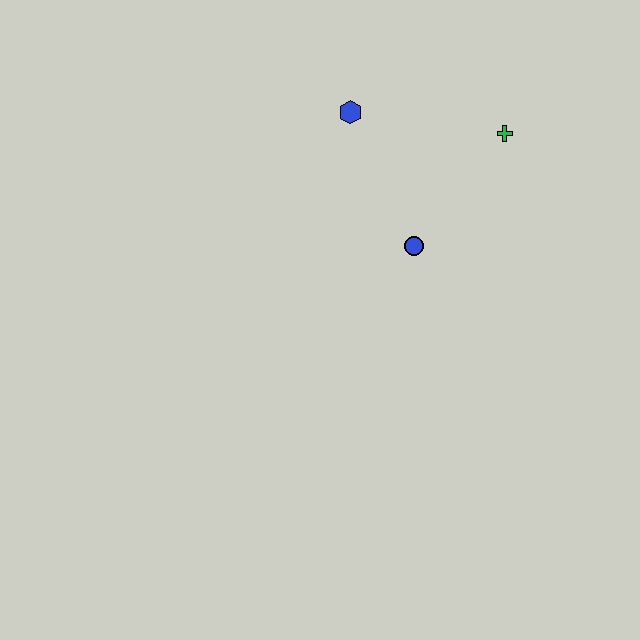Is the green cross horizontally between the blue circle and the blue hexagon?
No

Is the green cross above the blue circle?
Yes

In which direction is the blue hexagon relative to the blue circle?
The blue hexagon is above the blue circle.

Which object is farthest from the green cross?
The blue hexagon is farthest from the green cross.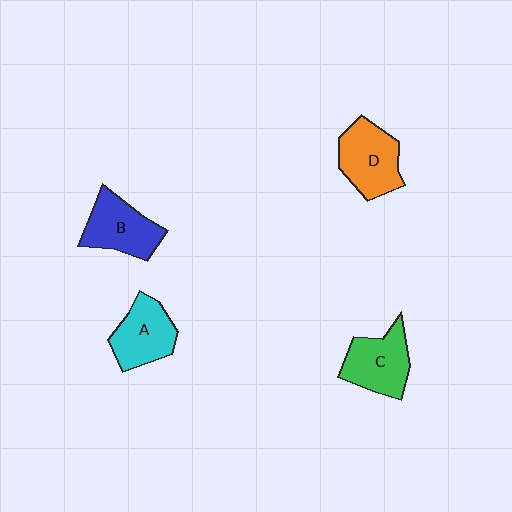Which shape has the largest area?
Shape D (orange).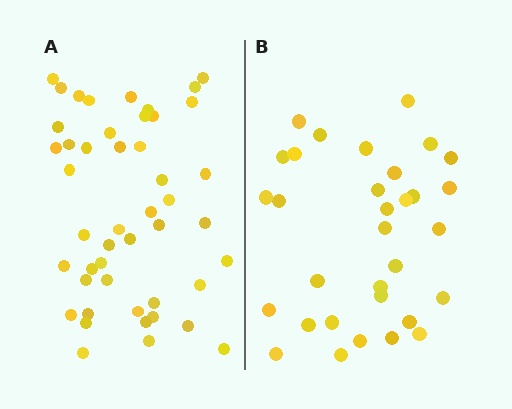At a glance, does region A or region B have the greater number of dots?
Region A (the left region) has more dots.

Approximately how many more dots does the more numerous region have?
Region A has approximately 15 more dots than region B.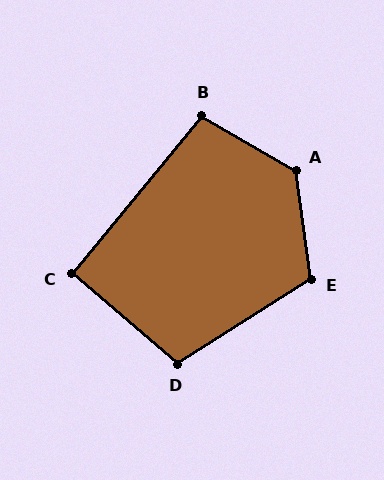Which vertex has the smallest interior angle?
C, at approximately 91 degrees.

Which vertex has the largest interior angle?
A, at approximately 128 degrees.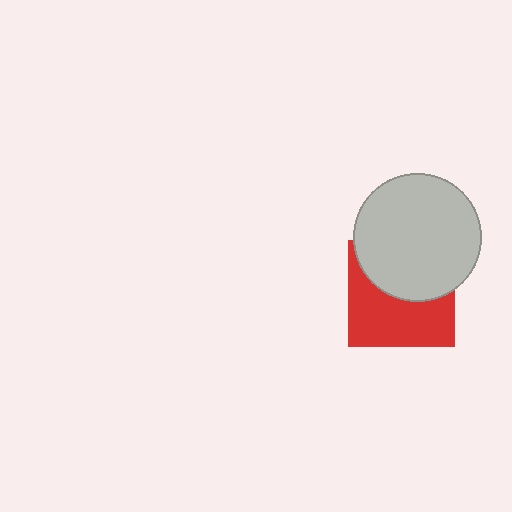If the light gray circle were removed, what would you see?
You would see the complete red square.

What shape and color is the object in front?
The object in front is a light gray circle.